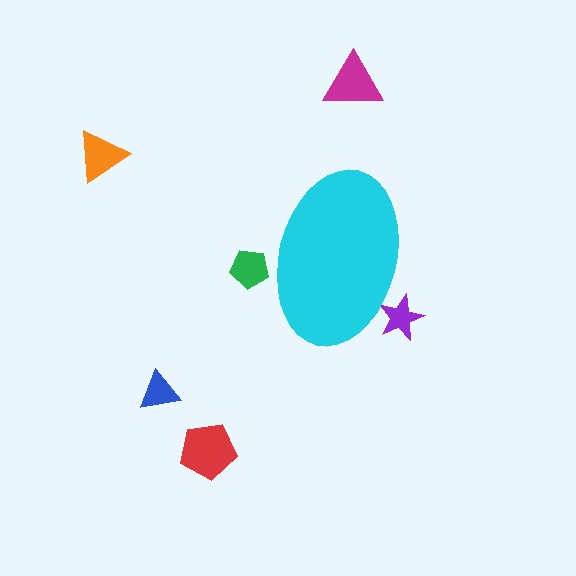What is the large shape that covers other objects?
A cyan ellipse.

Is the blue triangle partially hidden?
No, the blue triangle is fully visible.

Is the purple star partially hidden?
Yes, the purple star is partially hidden behind the cyan ellipse.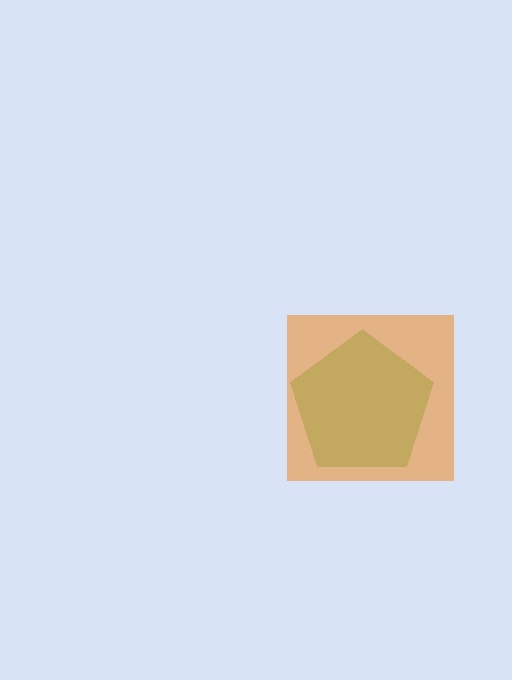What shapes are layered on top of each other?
The layered shapes are: a green pentagon, an orange square.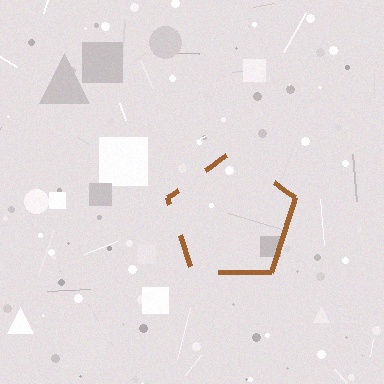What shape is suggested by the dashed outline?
The dashed outline suggests a pentagon.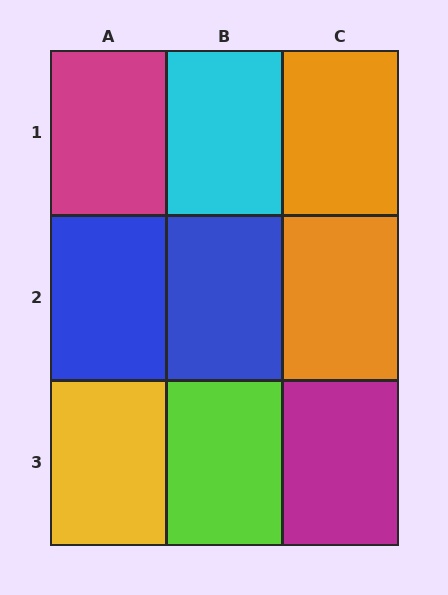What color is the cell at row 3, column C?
Magenta.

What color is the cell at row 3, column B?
Lime.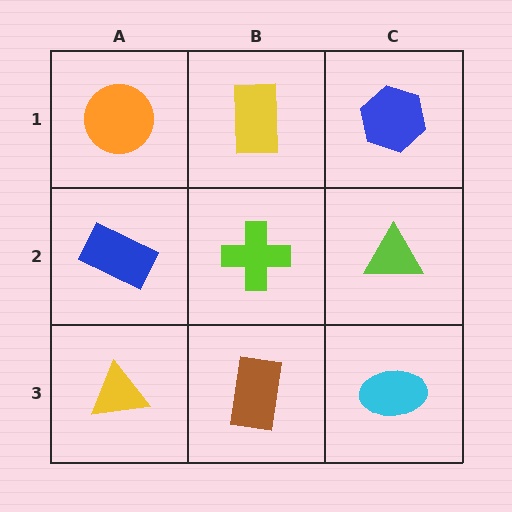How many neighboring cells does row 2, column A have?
3.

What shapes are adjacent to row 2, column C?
A blue hexagon (row 1, column C), a cyan ellipse (row 3, column C), a lime cross (row 2, column B).